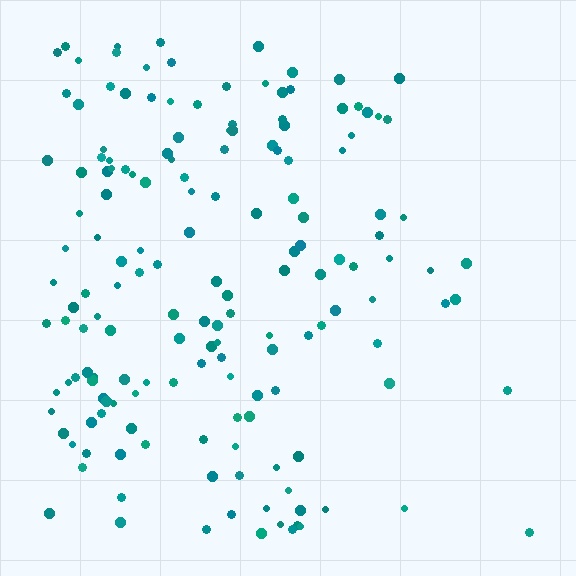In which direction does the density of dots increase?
From right to left, with the left side densest.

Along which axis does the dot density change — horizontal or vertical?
Horizontal.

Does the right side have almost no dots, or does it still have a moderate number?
Still a moderate number, just noticeably fewer than the left.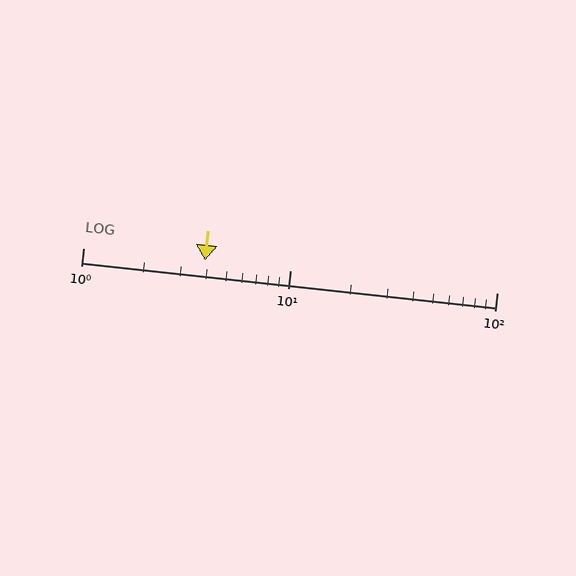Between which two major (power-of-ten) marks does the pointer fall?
The pointer is between 1 and 10.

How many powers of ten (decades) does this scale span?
The scale spans 2 decades, from 1 to 100.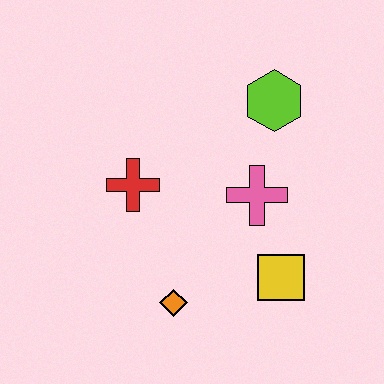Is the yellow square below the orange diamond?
No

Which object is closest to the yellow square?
The pink cross is closest to the yellow square.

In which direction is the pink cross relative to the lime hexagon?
The pink cross is below the lime hexagon.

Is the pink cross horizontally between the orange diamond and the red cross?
No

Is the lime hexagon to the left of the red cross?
No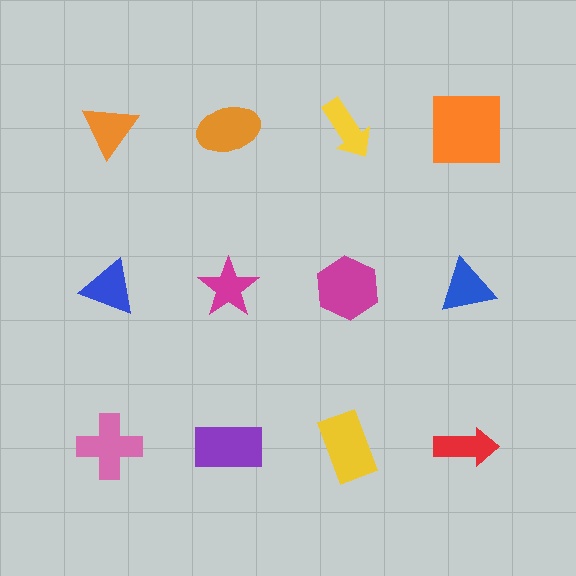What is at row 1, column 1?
An orange triangle.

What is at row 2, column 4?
A blue triangle.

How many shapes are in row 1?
4 shapes.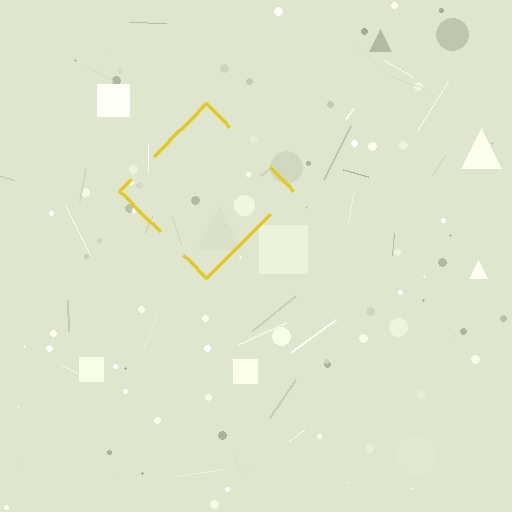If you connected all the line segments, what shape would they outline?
They would outline a diamond.